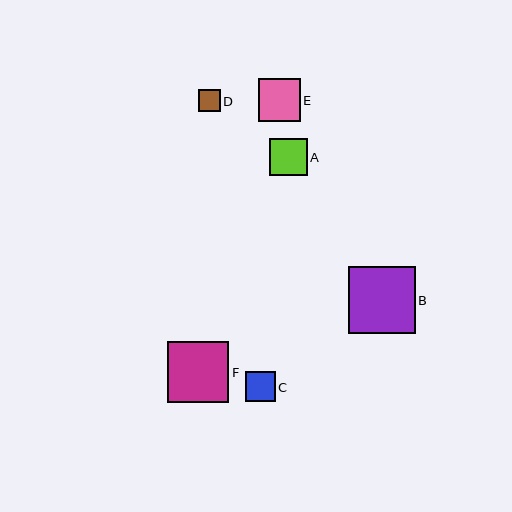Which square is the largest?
Square B is the largest with a size of approximately 67 pixels.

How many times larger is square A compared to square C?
Square A is approximately 1.3 times the size of square C.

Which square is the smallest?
Square D is the smallest with a size of approximately 22 pixels.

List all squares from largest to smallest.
From largest to smallest: B, F, E, A, C, D.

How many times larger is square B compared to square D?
Square B is approximately 3.0 times the size of square D.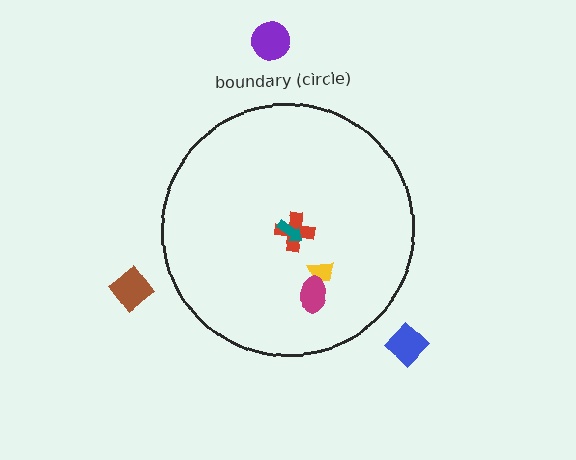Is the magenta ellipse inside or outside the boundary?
Inside.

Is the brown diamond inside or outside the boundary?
Outside.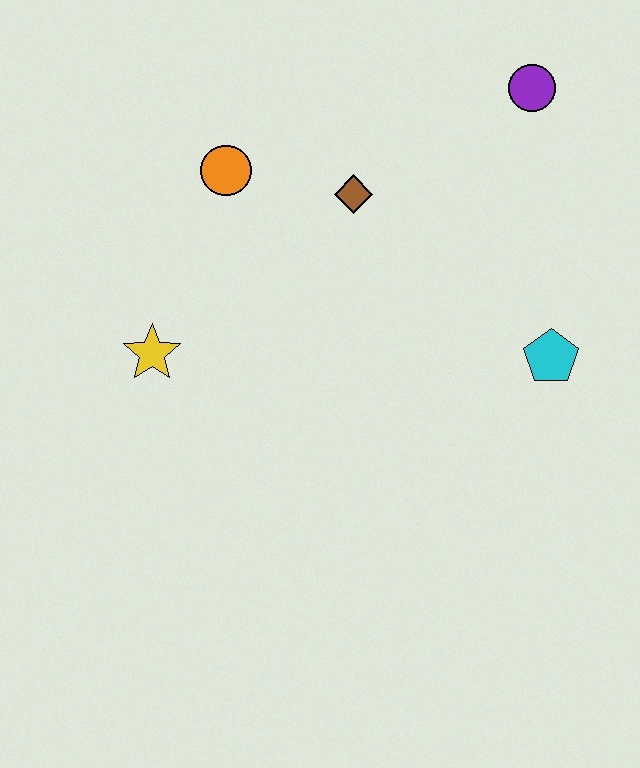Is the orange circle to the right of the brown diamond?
No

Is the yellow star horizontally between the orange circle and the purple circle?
No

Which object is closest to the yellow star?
The orange circle is closest to the yellow star.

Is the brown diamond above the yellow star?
Yes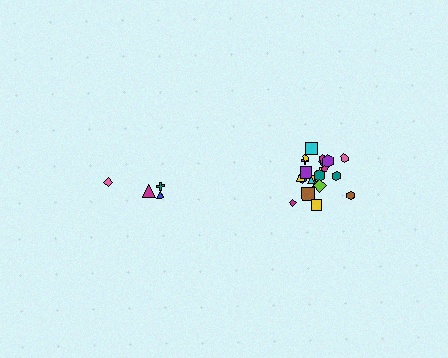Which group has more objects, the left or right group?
The right group.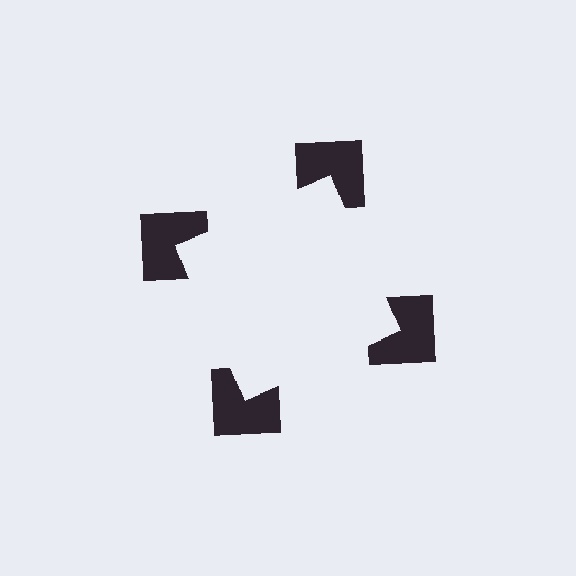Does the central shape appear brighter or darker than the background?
It typically appears slightly brighter than the background, even though no actual brightness change is drawn.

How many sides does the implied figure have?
4 sides.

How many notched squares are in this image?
There are 4 — one at each vertex of the illusory square.